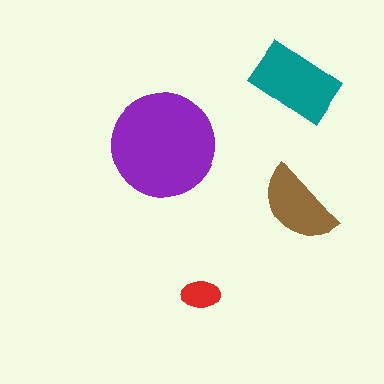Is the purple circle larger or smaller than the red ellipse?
Larger.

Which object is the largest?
The purple circle.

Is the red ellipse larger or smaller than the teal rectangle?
Smaller.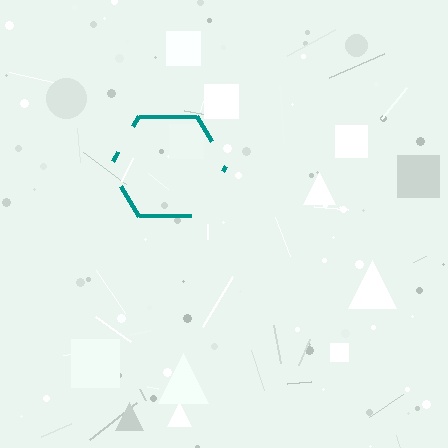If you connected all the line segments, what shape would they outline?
They would outline a hexagon.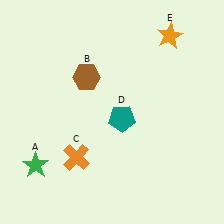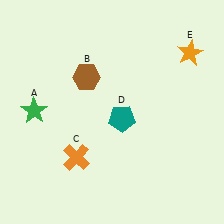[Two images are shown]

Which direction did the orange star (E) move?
The orange star (E) moved right.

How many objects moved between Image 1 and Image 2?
2 objects moved between the two images.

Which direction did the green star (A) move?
The green star (A) moved up.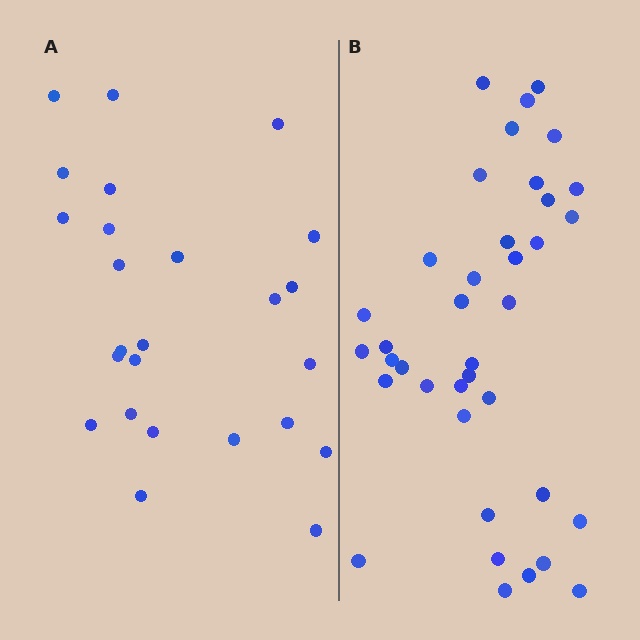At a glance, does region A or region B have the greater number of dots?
Region B (the right region) has more dots.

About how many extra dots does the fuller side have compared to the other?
Region B has approximately 15 more dots than region A.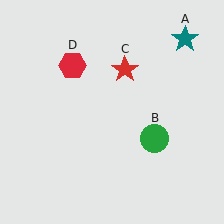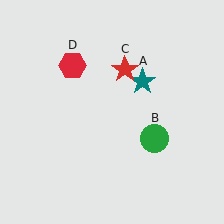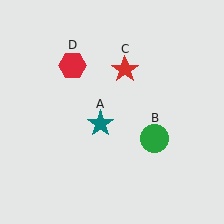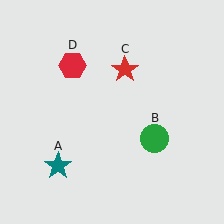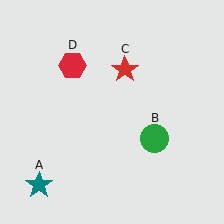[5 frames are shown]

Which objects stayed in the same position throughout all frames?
Green circle (object B) and red star (object C) and red hexagon (object D) remained stationary.